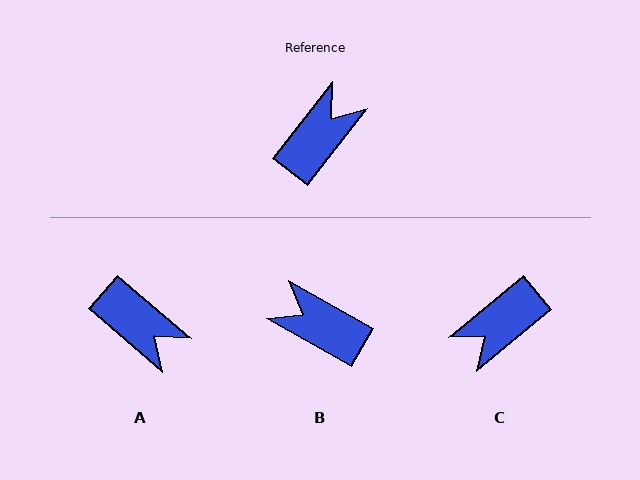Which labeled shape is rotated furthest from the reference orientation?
C, about 167 degrees away.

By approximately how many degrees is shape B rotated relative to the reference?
Approximately 98 degrees counter-clockwise.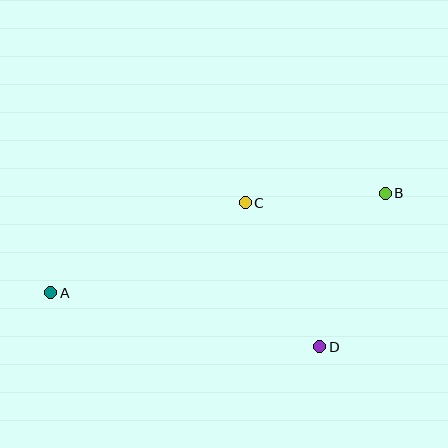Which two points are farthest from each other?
Points A and B are farthest from each other.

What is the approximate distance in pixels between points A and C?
The distance between A and C is approximately 214 pixels.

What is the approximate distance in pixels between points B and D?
The distance between B and D is approximately 167 pixels.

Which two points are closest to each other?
Points B and C are closest to each other.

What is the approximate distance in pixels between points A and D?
The distance between A and D is approximately 275 pixels.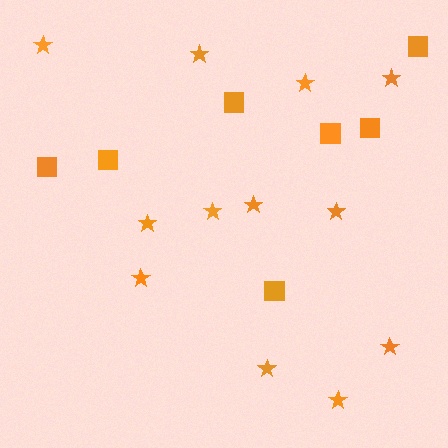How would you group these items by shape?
There are 2 groups: one group of squares (7) and one group of stars (12).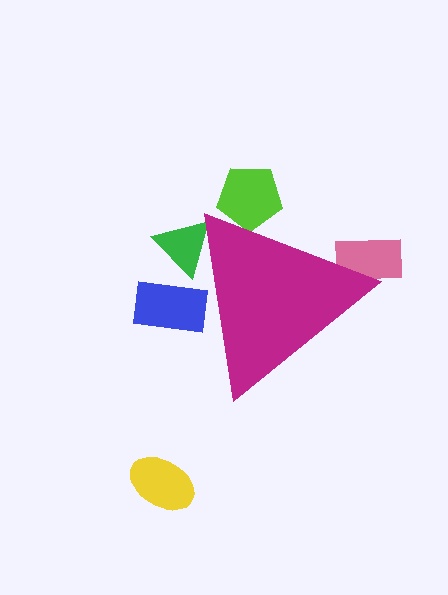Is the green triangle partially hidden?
Yes, the green triangle is partially hidden behind the magenta triangle.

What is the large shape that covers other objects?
A magenta triangle.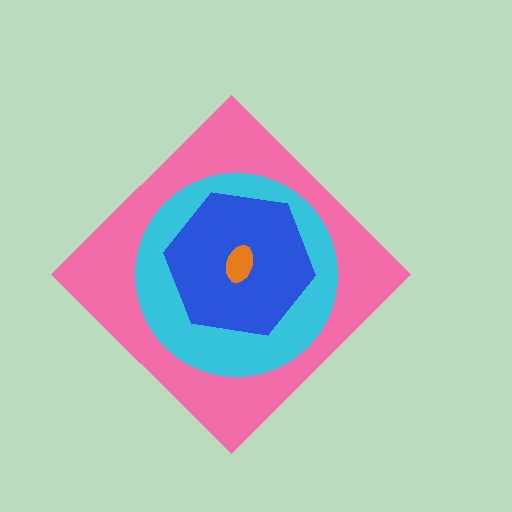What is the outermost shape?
The pink diamond.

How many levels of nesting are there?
4.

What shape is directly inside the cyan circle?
The blue hexagon.